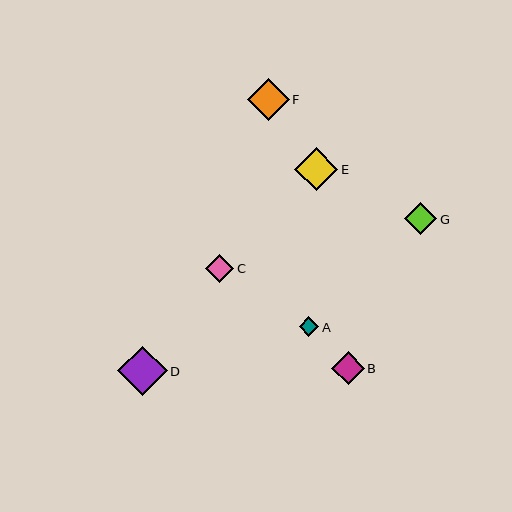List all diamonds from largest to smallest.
From largest to smallest: D, E, F, B, G, C, A.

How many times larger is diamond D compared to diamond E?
Diamond D is approximately 1.1 times the size of diamond E.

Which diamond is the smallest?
Diamond A is the smallest with a size of approximately 20 pixels.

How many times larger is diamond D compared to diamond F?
Diamond D is approximately 1.2 times the size of diamond F.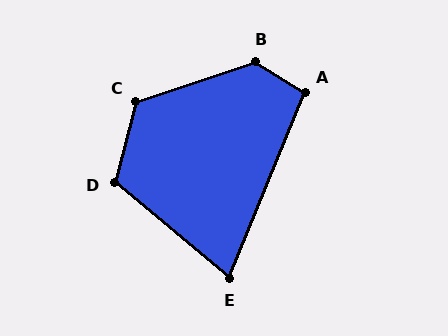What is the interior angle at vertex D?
Approximately 115 degrees (obtuse).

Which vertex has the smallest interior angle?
E, at approximately 72 degrees.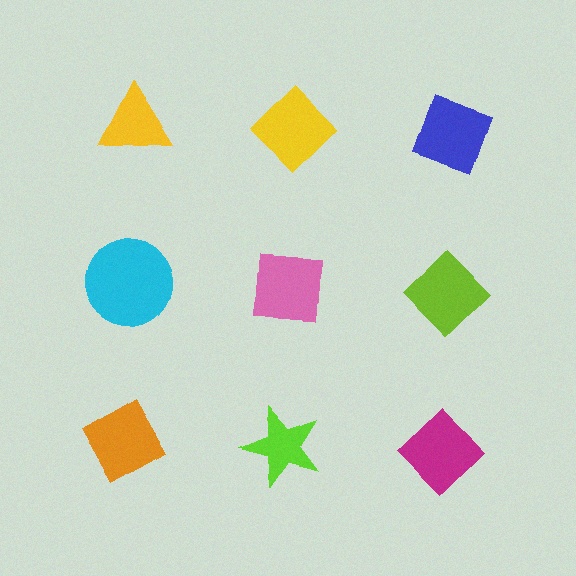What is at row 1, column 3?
A blue diamond.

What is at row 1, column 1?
A yellow triangle.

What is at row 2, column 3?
A lime diamond.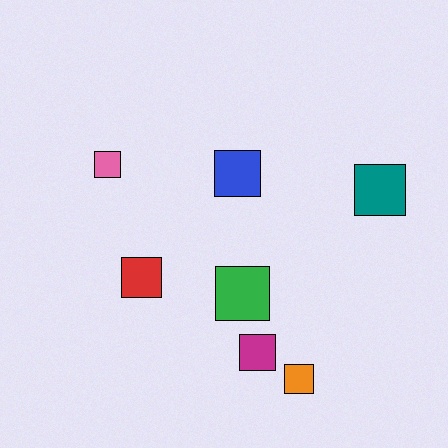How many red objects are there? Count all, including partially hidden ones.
There is 1 red object.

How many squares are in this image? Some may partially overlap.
There are 7 squares.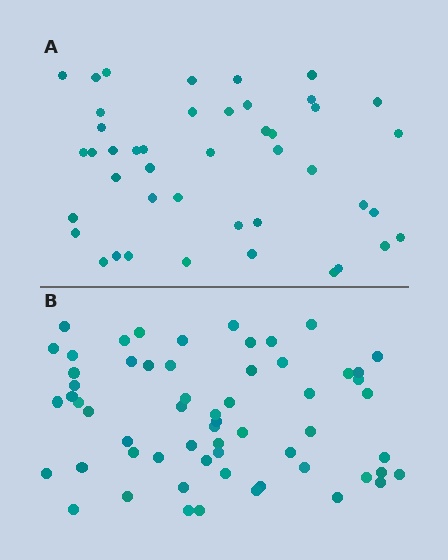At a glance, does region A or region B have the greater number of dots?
Region B (the bottom region) has more dots.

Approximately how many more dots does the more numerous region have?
Region B has approximately 15 more dots than region A.